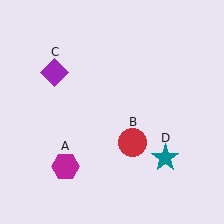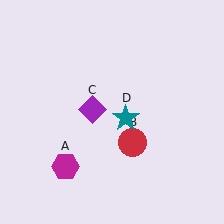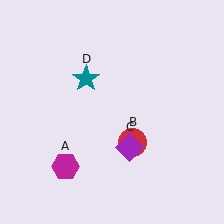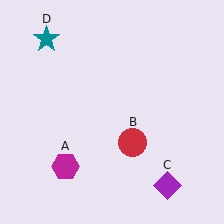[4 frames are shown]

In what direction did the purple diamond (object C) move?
The purple diamond (object C) moved down and to the right.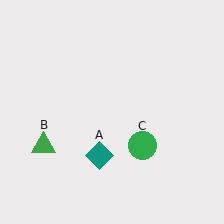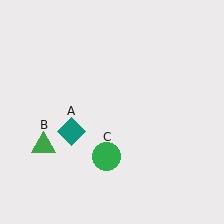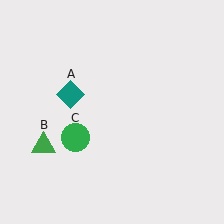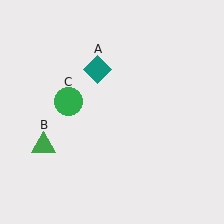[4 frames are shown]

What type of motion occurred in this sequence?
The teal diamond (object A), green circle (object C) rotated clockwise around the center of the scene.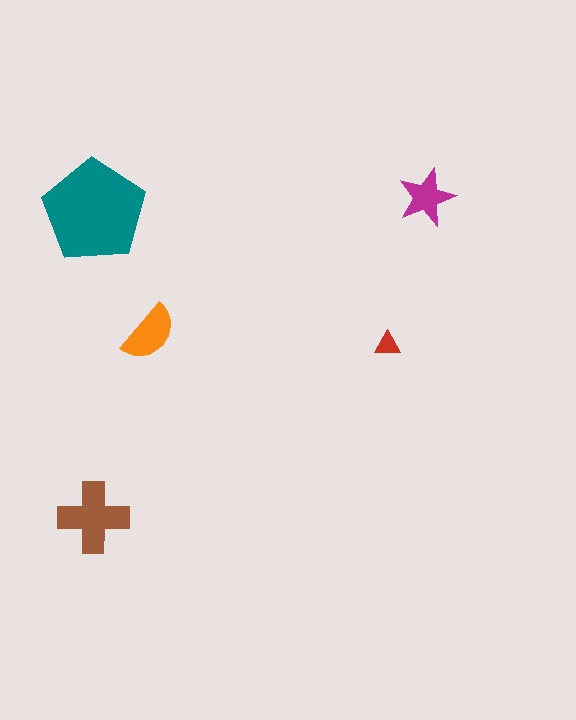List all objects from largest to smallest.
The teal pentagon, the brown cross, the orange semicircle, the magenta star, the red triangle.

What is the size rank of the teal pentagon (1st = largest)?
1st.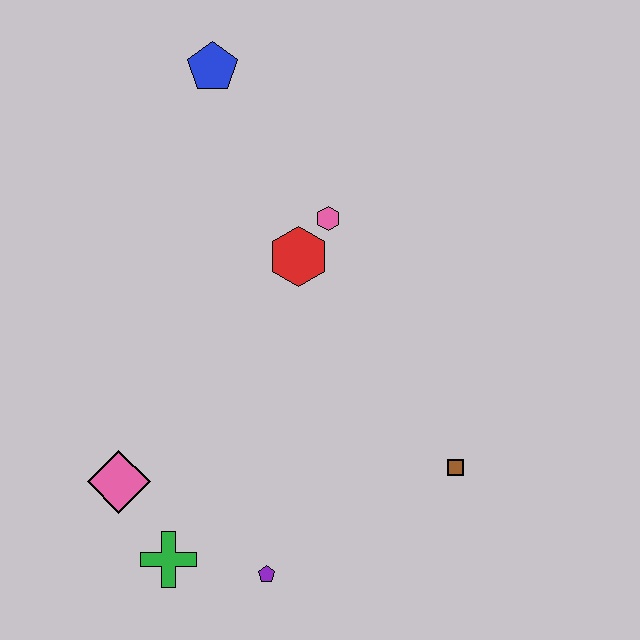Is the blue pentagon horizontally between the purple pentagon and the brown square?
No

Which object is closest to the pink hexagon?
The red hexagon is closest to the pink hexagon.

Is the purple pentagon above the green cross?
No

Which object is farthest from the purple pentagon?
The blue pentagon is farthest from the purple pentagon.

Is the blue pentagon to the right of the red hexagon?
No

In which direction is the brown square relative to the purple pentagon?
The brown square is to the right of the purple pentagon.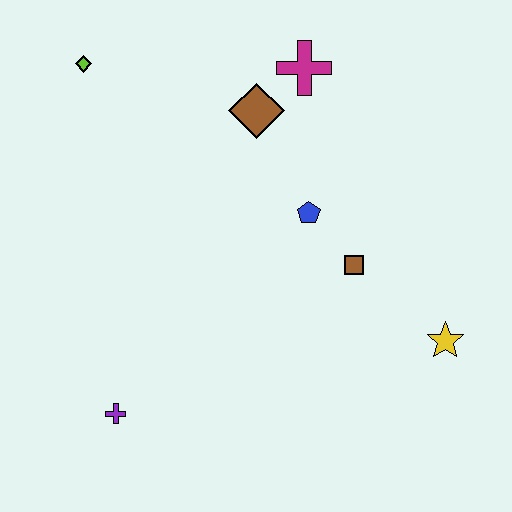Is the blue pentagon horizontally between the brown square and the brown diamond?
Yes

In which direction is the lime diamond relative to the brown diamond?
The lime diamond is to the left of the brown diamond.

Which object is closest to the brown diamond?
The magenta cross is closest to the brown diamond.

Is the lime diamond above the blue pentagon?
Yes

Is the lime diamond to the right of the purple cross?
No